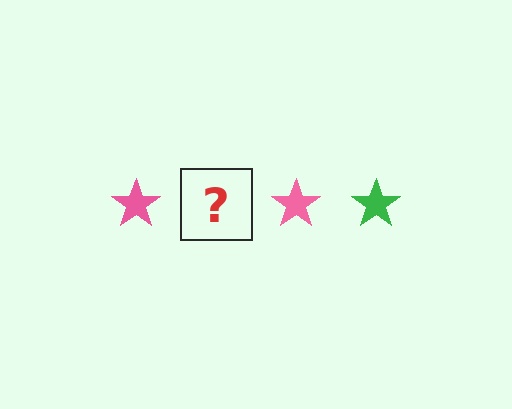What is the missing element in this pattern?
The missing element is a green star.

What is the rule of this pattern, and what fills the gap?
The rule is that the pattern cycles through pink, green stars. The gap should be filled with a green star.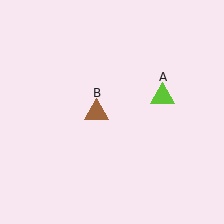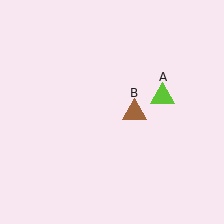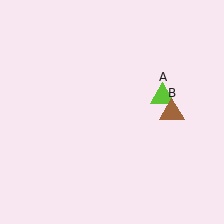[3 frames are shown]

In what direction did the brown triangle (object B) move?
The brown triangle (object B) moved right.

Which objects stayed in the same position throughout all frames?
Lime triangle (object A) remained stationary.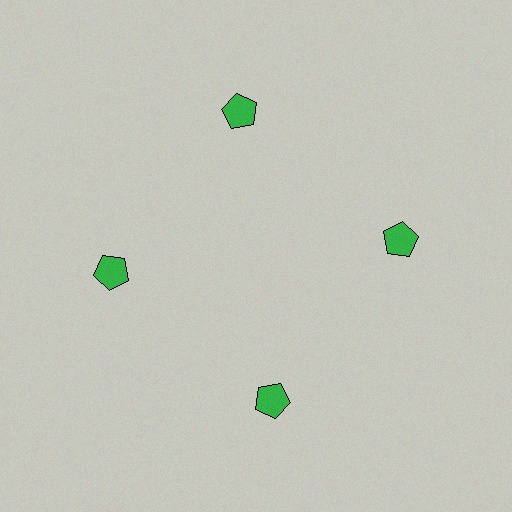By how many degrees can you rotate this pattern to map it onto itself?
The pattern maps onto itself every 90 degrees of rotation.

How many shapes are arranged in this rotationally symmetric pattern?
There are 4 shapes, arranged in 4 groups of 1.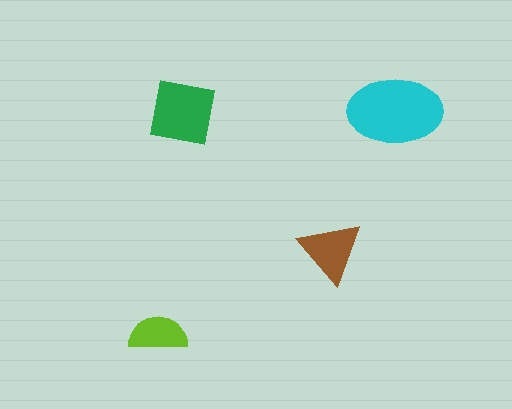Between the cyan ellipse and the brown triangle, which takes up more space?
The cyan ellipse.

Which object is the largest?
The cyan ellipse.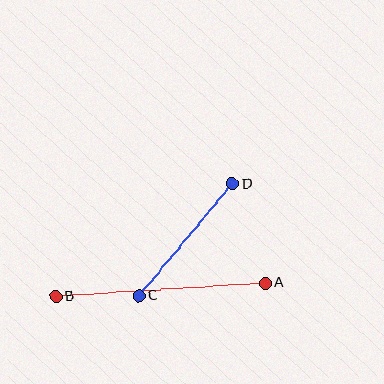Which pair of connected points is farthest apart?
Points A and B are farthest apart.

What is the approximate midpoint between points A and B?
The midpoint is at approximately (161, 290) pixels.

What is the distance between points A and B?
The distance is approximately 210 pixels.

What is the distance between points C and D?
The distance is approximately 146 pixels.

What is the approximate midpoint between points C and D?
The midpoint is at approximately (186, 240) pixels.